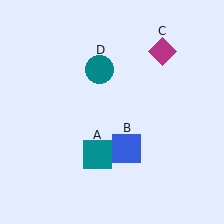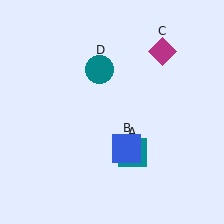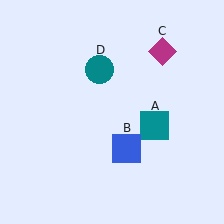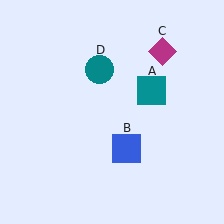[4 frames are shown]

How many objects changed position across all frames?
1 object changed position: teal square (object A).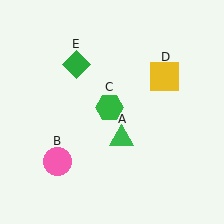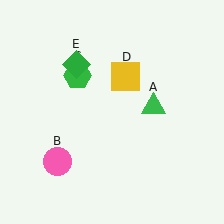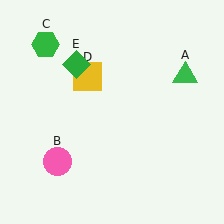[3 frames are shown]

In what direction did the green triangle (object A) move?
The green triangle (object A) moved up and to the right.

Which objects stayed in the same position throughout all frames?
Pink circle (object B) and green diamond (object E) remained stationary.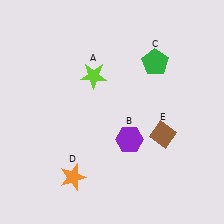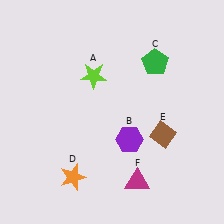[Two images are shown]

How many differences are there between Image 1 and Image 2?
There is 1 difference between the two images.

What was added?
A magenta triangle (F) was added in Image 2.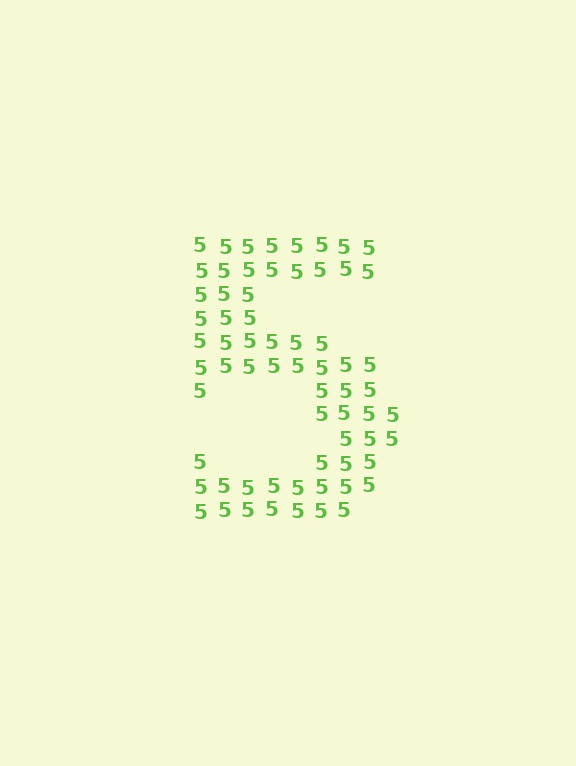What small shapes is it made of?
It is made of small digit 5's.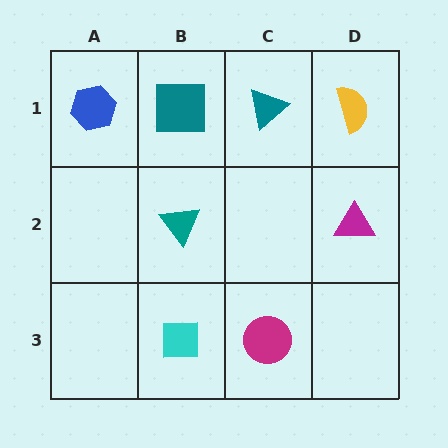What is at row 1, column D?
A yellow semicircle.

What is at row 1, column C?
A teal triangle.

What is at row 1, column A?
A blue hexagon.